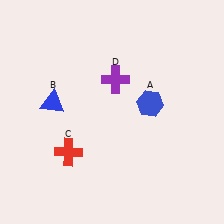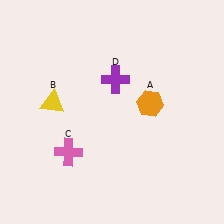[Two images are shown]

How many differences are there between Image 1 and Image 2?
There are 3 differences between the two images.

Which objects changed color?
A changed from blue to orange. B changed from blue to yellow. C changed from red to pink.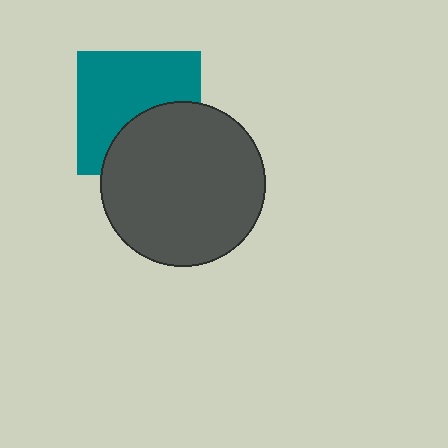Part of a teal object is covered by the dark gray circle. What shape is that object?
It is a square.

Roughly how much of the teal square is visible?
About half of it is visible (roughly 61%).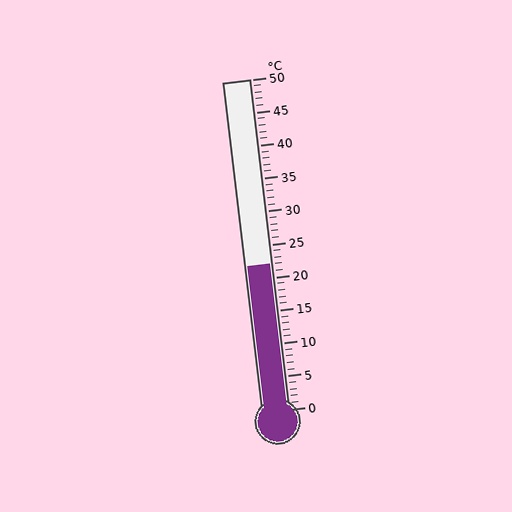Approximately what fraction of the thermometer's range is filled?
The thermometer is filled to approximately 45% of its range.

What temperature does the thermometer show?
The thermometer shows approximately 22°C.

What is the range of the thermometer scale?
The thermometer scale ranges from 0°C to 50°C.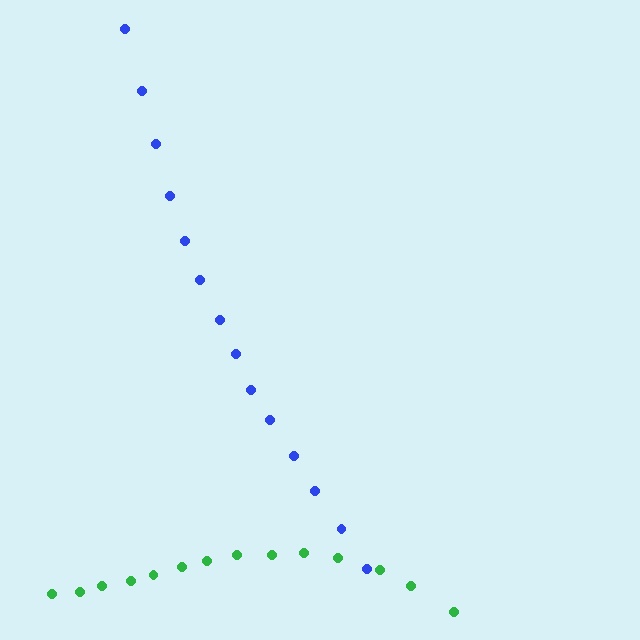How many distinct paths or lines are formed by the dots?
There are 2 distinct paths.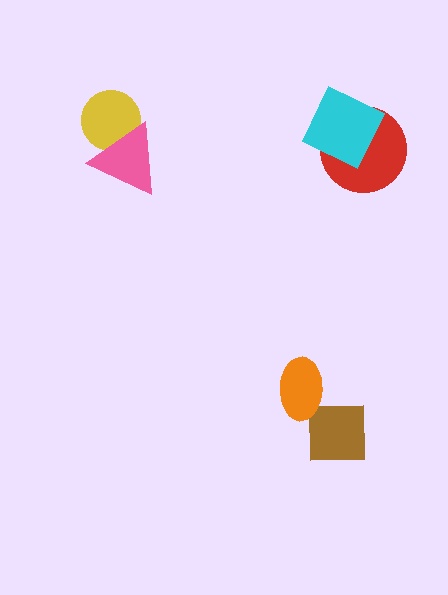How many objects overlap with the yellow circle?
1 object overlaps with the yellow circle.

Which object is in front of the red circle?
The cyan square is in front of the red circle.